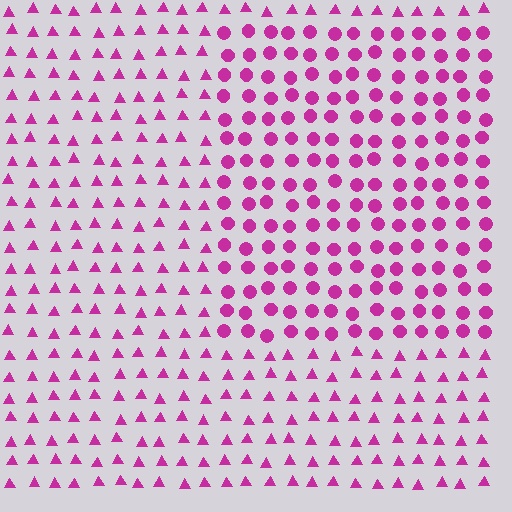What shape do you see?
I see a rectangle.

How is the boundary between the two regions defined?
The boundary is defined by a change in element shape: circles inside vs. triangles outside. All elements share the same color and spacing.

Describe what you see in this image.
The image is filled with small magenta elements arranged in a uniform grid. A rectangle-shaped region contains circles, while the surrounding area contains triangles. The boundary is defined purely by the change in element shape.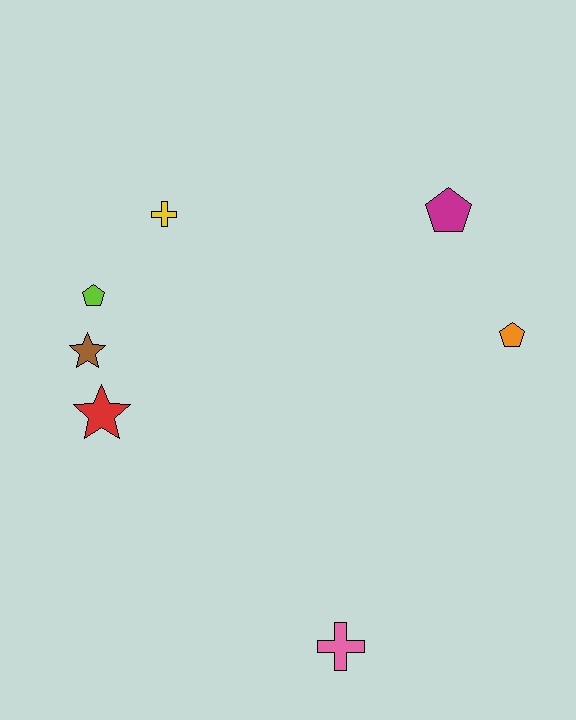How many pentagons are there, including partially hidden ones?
There are 3 pentagons.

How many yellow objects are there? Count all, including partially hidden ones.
There is 1 yellow object.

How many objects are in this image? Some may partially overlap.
There are 7 objects.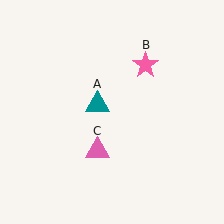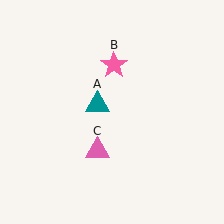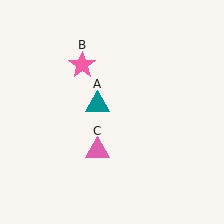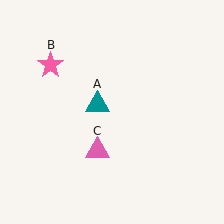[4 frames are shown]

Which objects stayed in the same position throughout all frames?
Teal triangle (object A) and pink triangle (object C) remained stationary.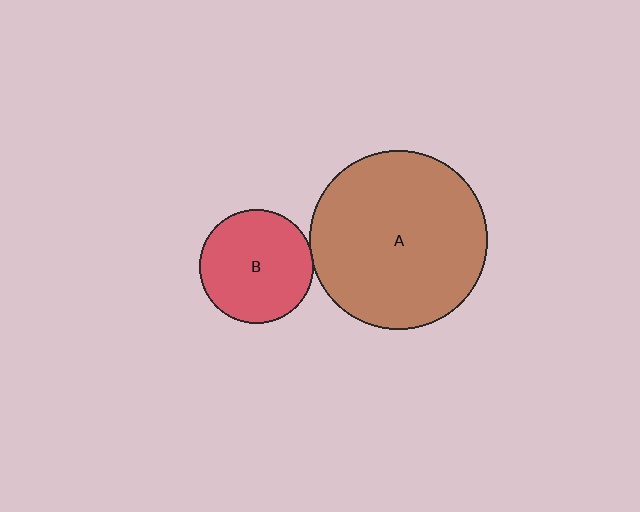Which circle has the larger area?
Circle A (brown).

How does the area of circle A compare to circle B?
Approximately 2.4 times.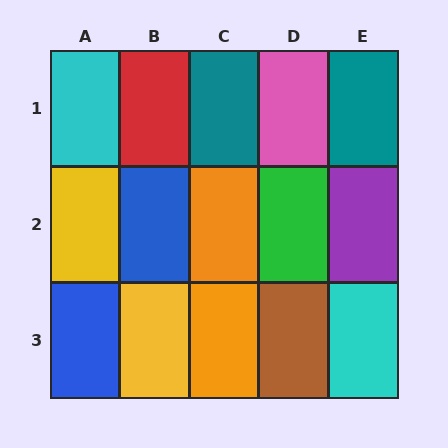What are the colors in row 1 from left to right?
Cyan, red, teal, pink, teal.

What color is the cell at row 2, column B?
Blue.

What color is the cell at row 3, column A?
Blue.